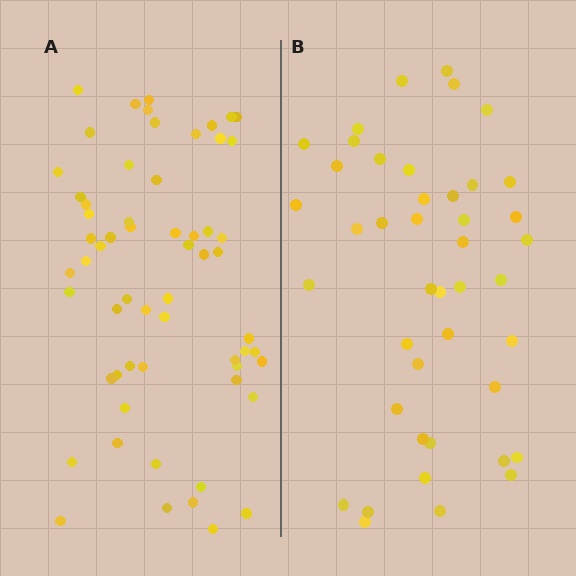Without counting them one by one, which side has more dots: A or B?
Region A (the left region) has more dots.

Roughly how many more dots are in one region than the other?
Region A has approximately 15 more dots than region B.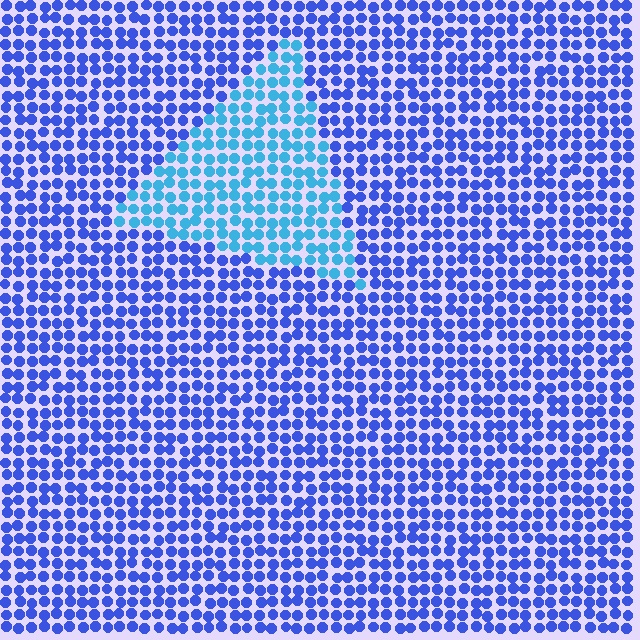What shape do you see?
I see a triangle.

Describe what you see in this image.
The image is filled with small blue elements in a uniform arrangement. A triangle-shaped region is visible where the elements are tinted to a slightly different hue, forming a subtle color boundary.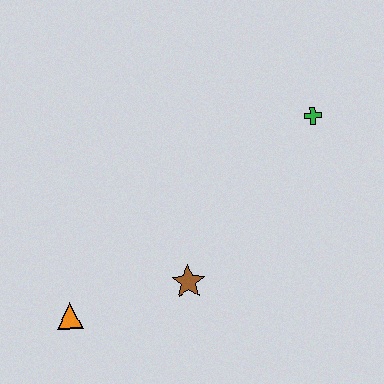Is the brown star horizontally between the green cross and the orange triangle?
Yes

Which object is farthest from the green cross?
The orange triangle is farthest from the green cross.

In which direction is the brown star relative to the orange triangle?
The brown star is to the right of the orange triangle.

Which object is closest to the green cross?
The brown star is closest to the green cross.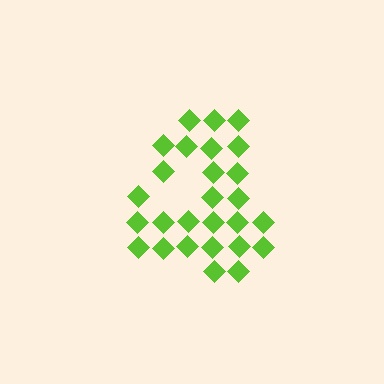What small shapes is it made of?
It is made of small diamonds.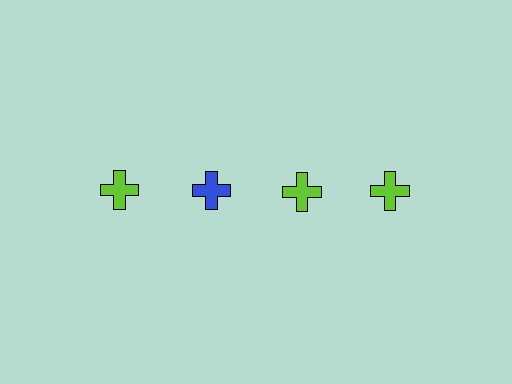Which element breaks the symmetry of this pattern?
The blue cross in the top row, second from left column breaks the symmetry. All other shapes are lime crosses.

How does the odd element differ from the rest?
It has a different color: blue instead of lime.